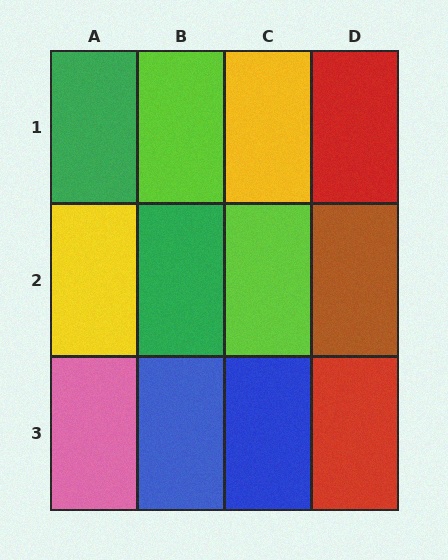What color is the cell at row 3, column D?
Red.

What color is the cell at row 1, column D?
Red.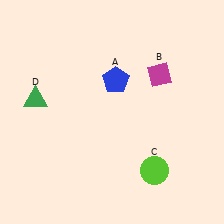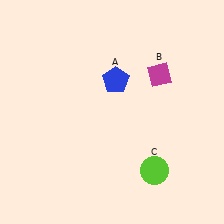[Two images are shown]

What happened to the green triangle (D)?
The green triangle (D) was removed in Image 2. It was in the top-left area of Image 1.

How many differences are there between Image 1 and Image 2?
There is 1 difference between the two images.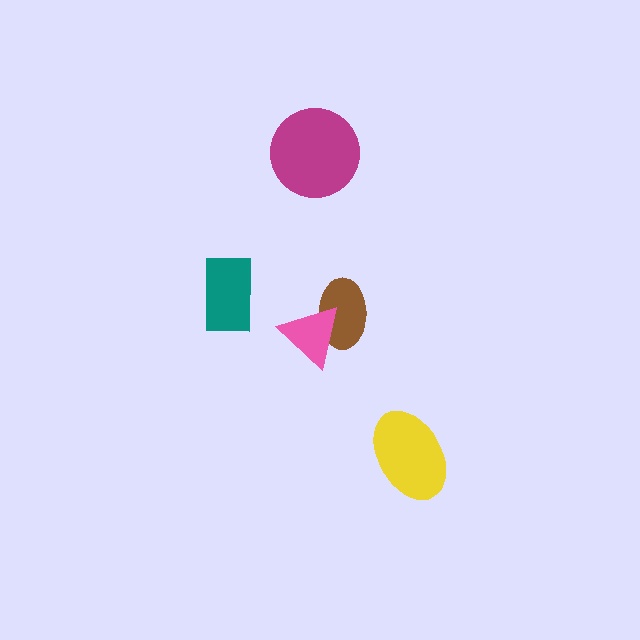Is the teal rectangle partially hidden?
No, no other shape covers it.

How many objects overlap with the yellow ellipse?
0 objects overlap with the yellow ellipse.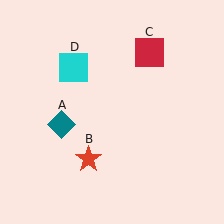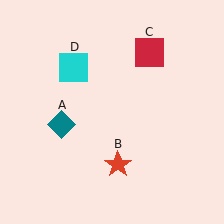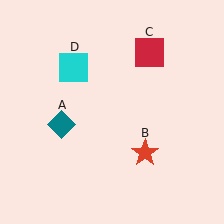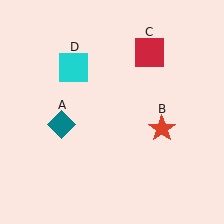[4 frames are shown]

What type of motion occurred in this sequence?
The red star (object B) rotated counterclockwise around the center of the scene.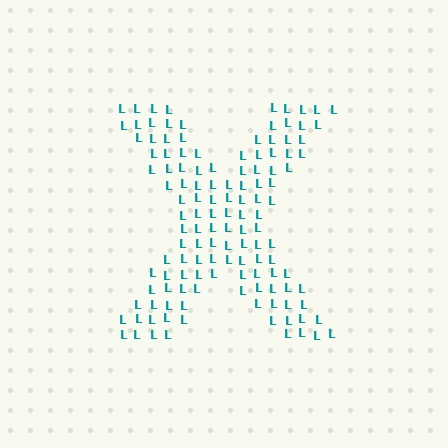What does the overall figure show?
The overall figure shows the letter X.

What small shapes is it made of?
It is made of small letter L's.